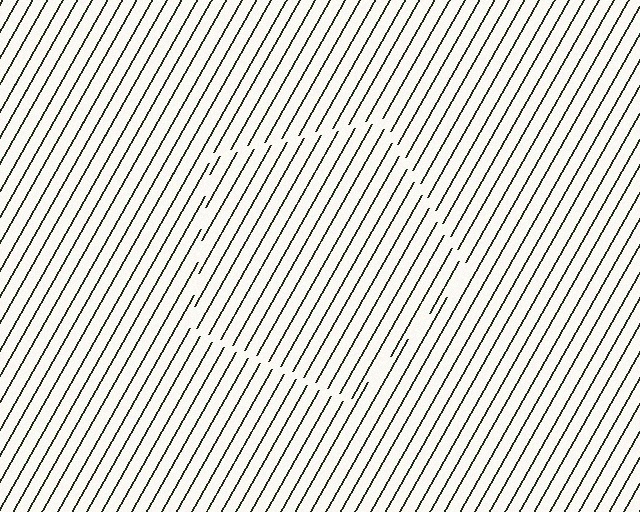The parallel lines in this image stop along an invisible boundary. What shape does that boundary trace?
An illusory pentagon. The interior of the shape contains the same grating, shifted by half a period — the contour is defined by the phase discontinuity where line-ends from the inner and outer gratings abut.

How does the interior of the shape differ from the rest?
The interior of the shape contains the same grating, shifted by half a period — the contour is defined by the phase discontinuity where line-ends from the inner and outer gratings abut.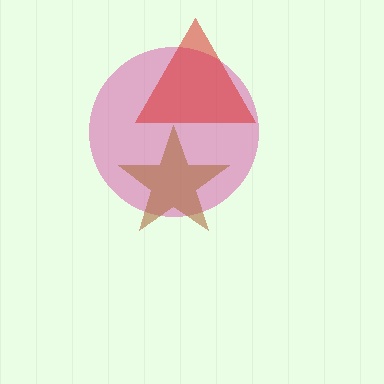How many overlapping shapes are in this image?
There are 3 overlapping shapes in the image.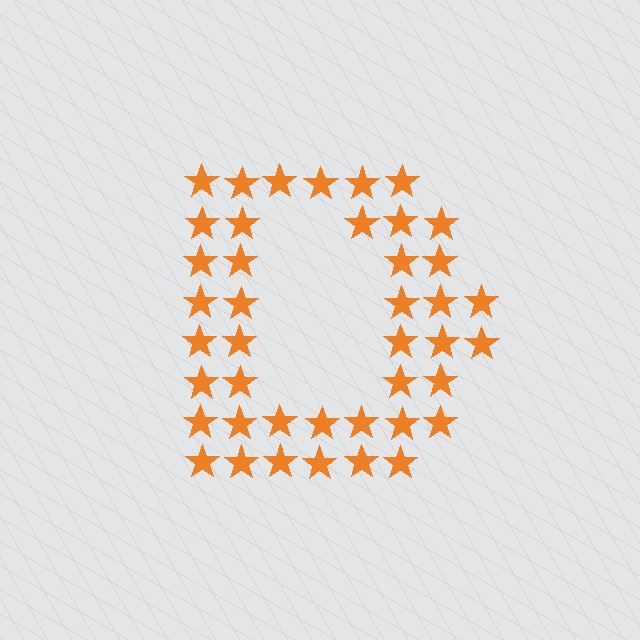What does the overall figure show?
The overall figure shows the letter D.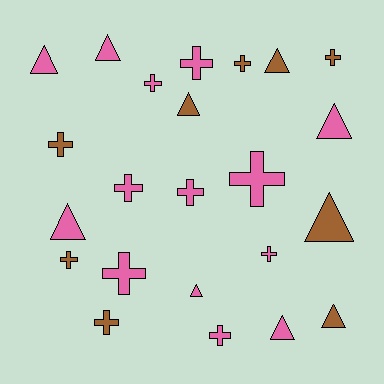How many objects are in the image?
There are 23 objects.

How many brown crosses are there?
There are 5 brown crosses.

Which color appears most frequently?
Pink, with 14 objects.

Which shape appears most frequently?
Cross, with 13 objects.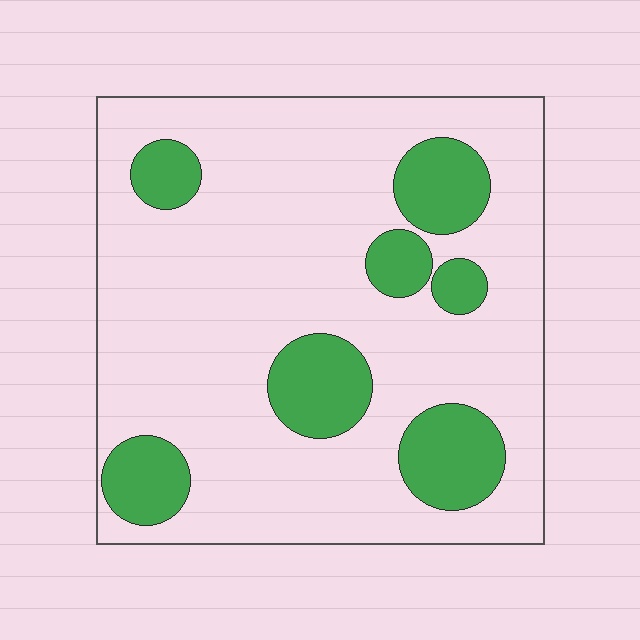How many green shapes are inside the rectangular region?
7.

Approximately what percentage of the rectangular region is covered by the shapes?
Approximately 20%.